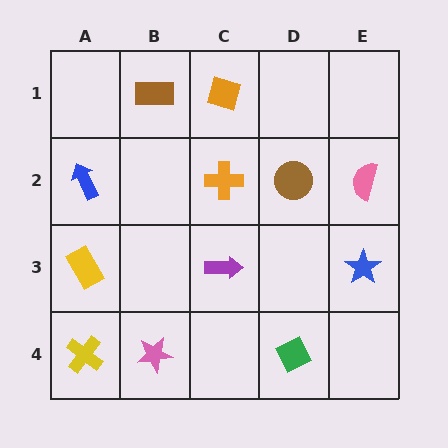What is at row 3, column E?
A blue star.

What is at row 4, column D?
A green diamond.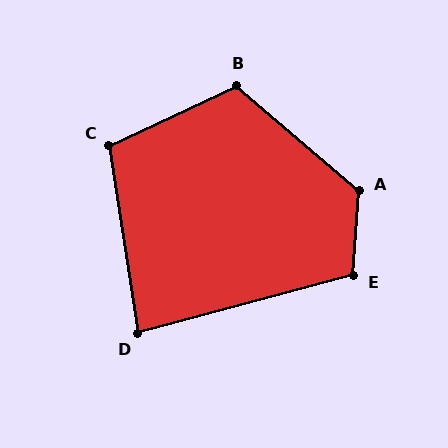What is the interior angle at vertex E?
Approximately 109 degrees (obtuse).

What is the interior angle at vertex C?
Approximately 107 degrees (obtuse).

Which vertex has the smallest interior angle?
D, at approximately 84 degrees.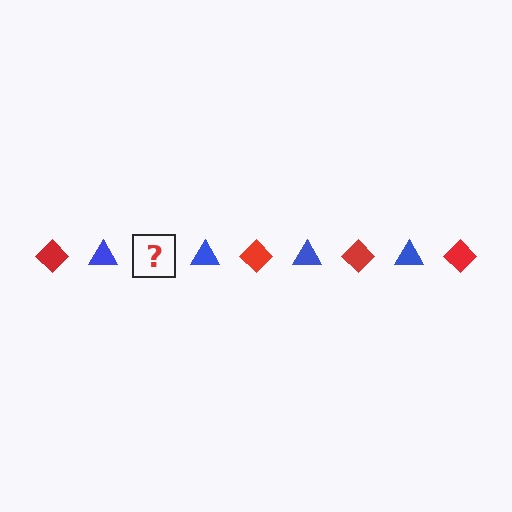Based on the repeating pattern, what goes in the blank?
The blank should be a red diamond.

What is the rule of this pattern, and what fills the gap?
The rule is that the pattern alternates between red diamond and blue triangle. The gap should be filled with a red diamond.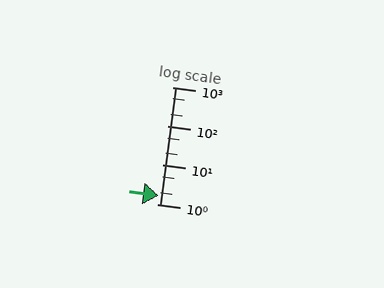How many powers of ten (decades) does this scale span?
The scale spans 3 decades, from 1 to 1000.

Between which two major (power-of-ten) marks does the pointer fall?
The pointer is between 1 and 10.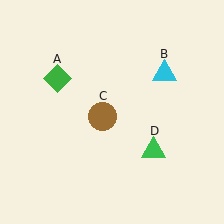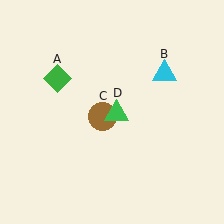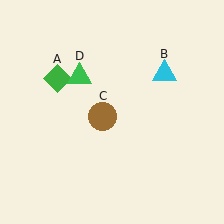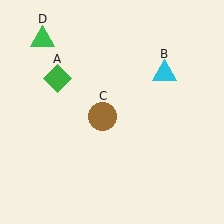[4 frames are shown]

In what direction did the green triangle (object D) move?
The green triangle (object D) moved up and to the left.